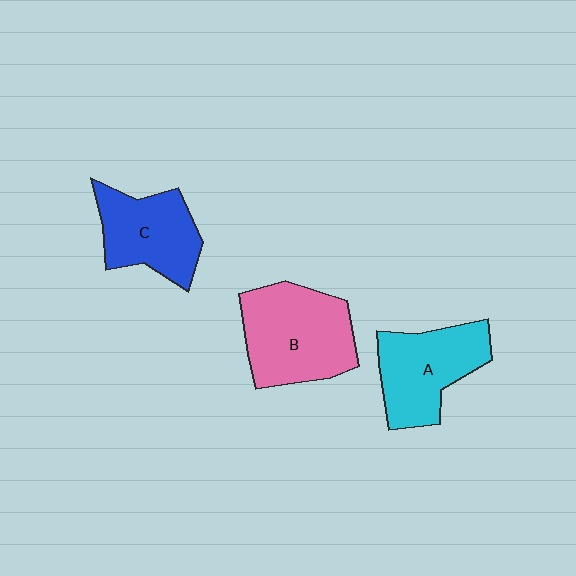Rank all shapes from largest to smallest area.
From largest to smallest: B (pink), A (cyan), C (blue).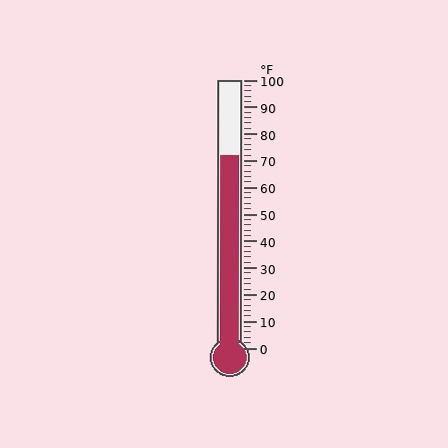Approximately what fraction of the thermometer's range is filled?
The thermometer is filled to approximately 70% of its range.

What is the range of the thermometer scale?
The thermometer scale ranges from 0°F to 100°F.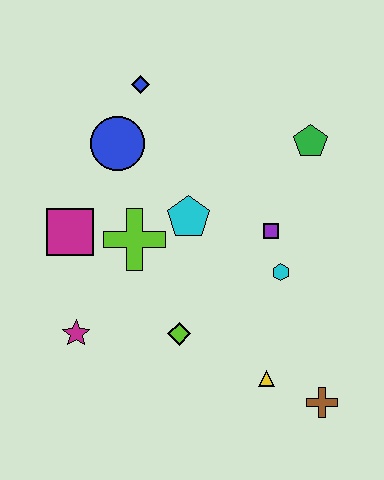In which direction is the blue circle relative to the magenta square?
The blue circle is above the magenta square.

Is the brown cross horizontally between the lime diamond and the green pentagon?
No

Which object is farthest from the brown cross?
The blue diamond is farthest from the brown cross.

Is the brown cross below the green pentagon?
Yes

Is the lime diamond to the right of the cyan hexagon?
No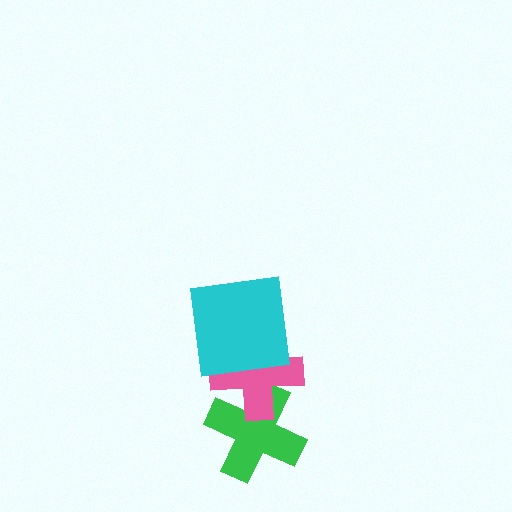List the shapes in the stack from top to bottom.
From top to bottom: the cyan square, the pink cross, the green cross.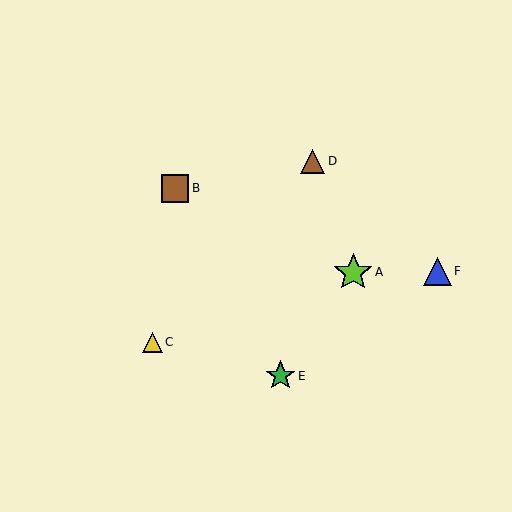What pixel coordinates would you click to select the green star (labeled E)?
Click at (280, 376) to select the green star E.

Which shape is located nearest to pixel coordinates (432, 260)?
The blue triangle (labeled F) at (437, 271) is nearest to that location.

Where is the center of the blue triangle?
The center of the blue triangle is at (437, 271).